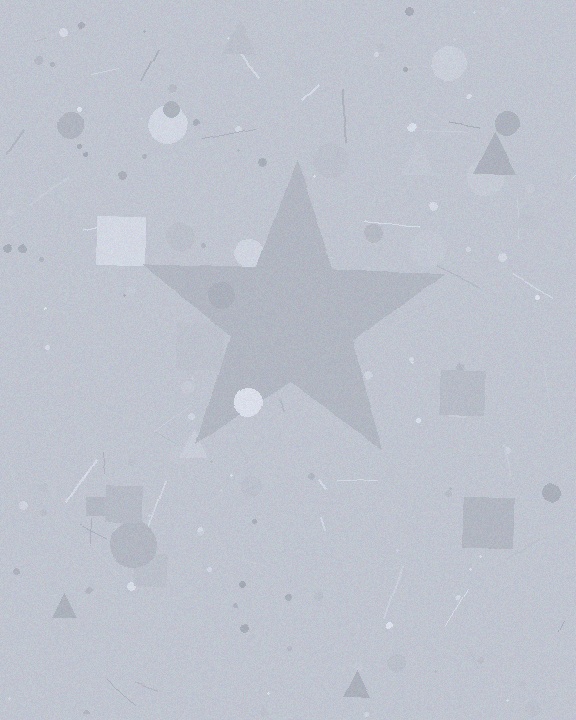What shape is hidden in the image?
A star is hidden in the image.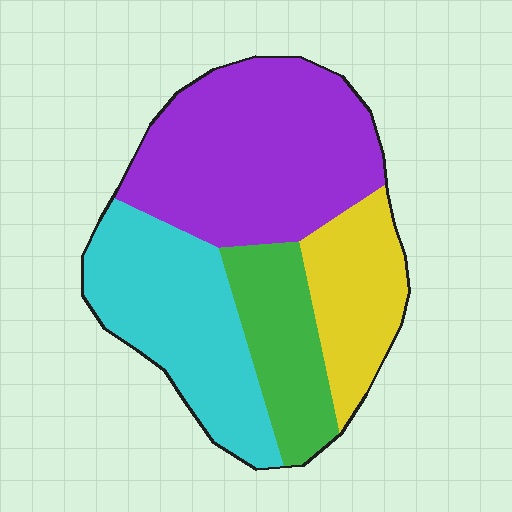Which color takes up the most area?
Purple, at roughly 40%.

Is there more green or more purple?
Purple.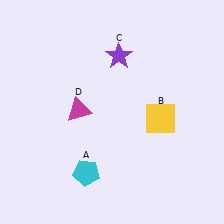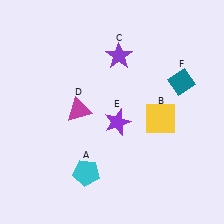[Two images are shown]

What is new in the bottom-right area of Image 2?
A purple star (E) was added in the bottom-right area of Image 2.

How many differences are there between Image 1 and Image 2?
There are 2 differences between the two images.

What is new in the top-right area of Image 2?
A teal diamond (F) was added in the top-right area of Image 2.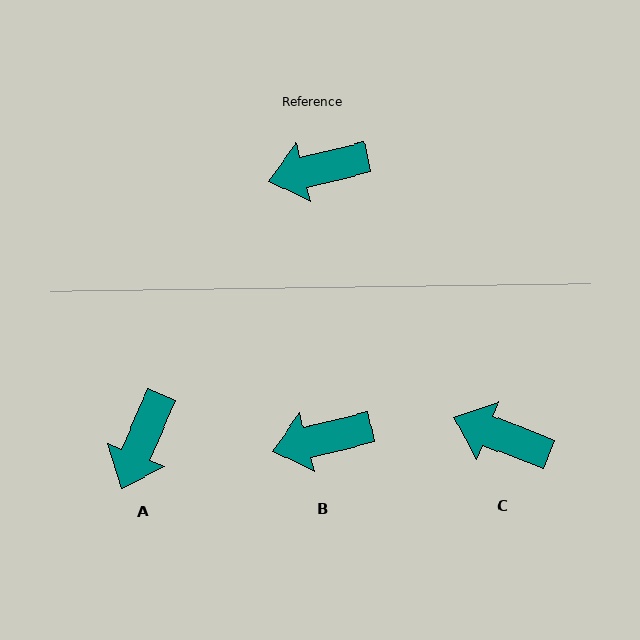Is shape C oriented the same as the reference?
No, it is off by about 35 degrees.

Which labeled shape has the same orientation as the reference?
B.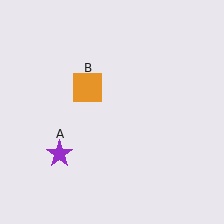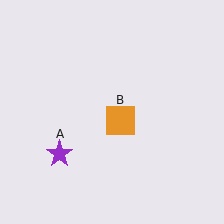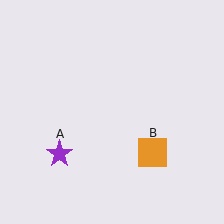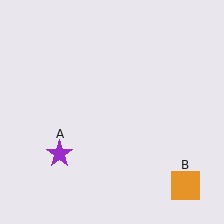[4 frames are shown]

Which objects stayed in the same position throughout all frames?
Purple star (object A) remained stationary.